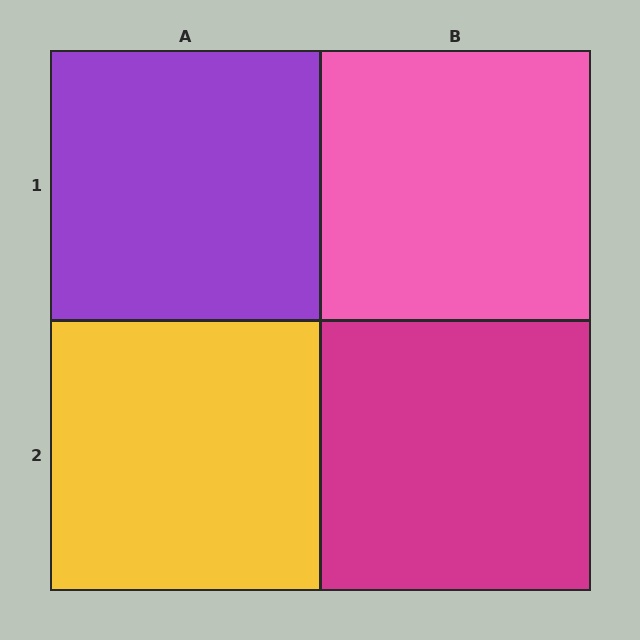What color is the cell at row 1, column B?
Pink.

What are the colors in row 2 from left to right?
Yellow, magenta.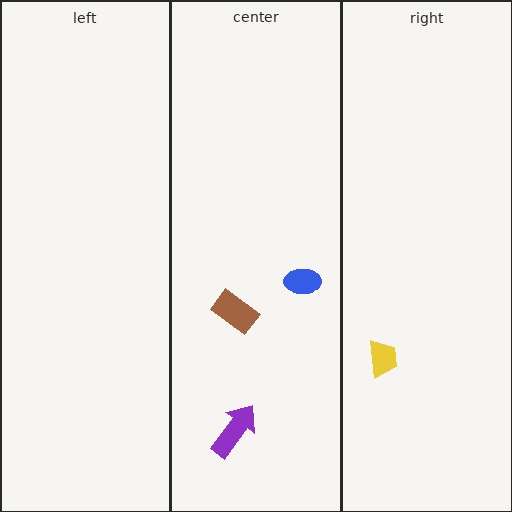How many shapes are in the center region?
3.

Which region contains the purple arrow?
The center region.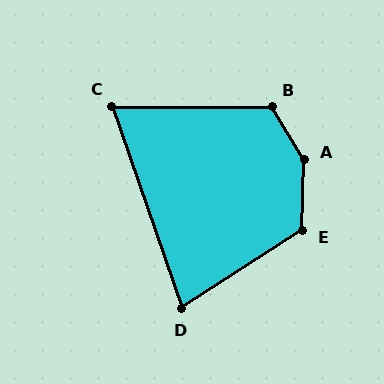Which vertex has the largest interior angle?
A, at approximately 147 degrees.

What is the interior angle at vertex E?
Approximately 124 degrees (obtuse).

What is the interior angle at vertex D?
Approximately 76 degrees (acute).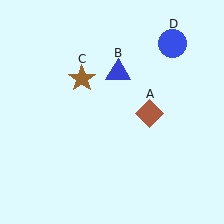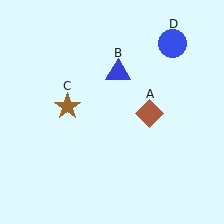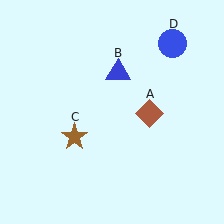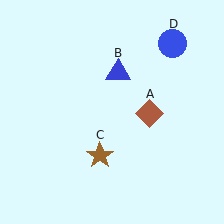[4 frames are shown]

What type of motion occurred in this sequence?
The brown star (object C) rotated counterclockwise around the center of the scene.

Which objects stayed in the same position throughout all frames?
Brown diamond (object A) and blue triangle (object B) and blue circle (object D) remained stationary.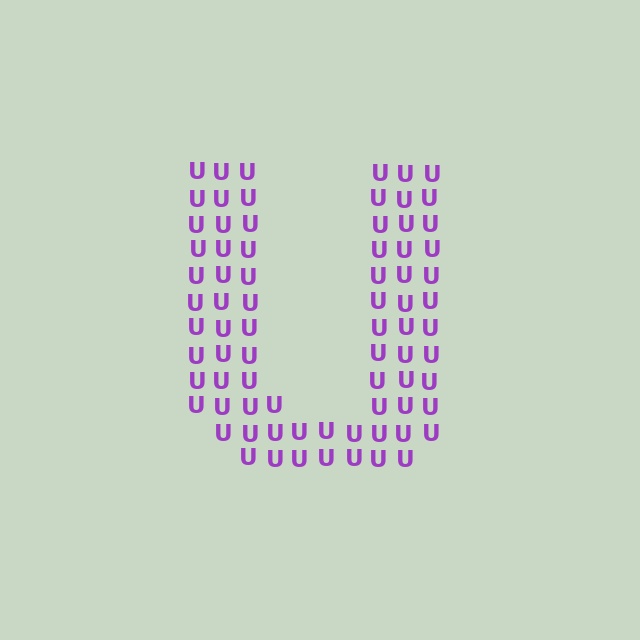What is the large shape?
The large shape is the letter U.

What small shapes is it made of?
It is made of small letter U's.